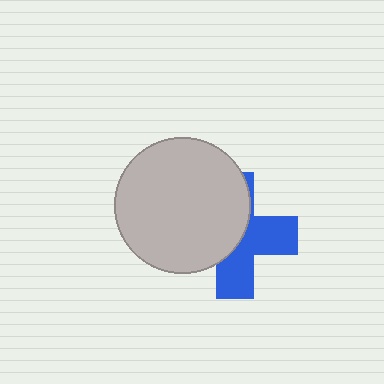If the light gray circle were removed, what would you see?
You would see the complete blue cross.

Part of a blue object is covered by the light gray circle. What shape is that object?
It is a cross.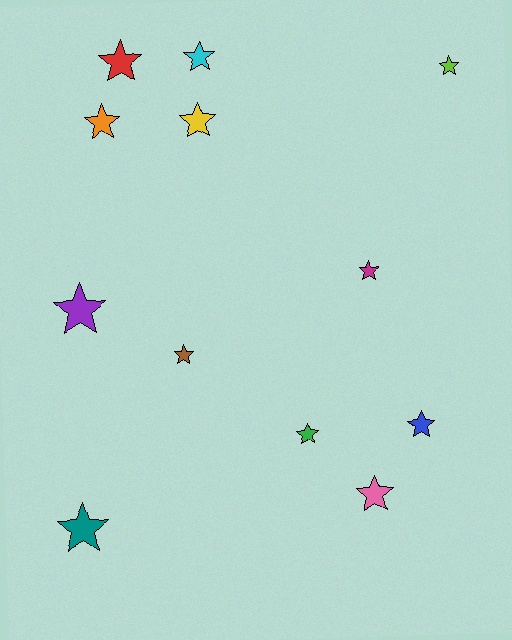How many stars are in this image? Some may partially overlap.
There are 12 stars.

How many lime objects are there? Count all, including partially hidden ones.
There is 1 lime object.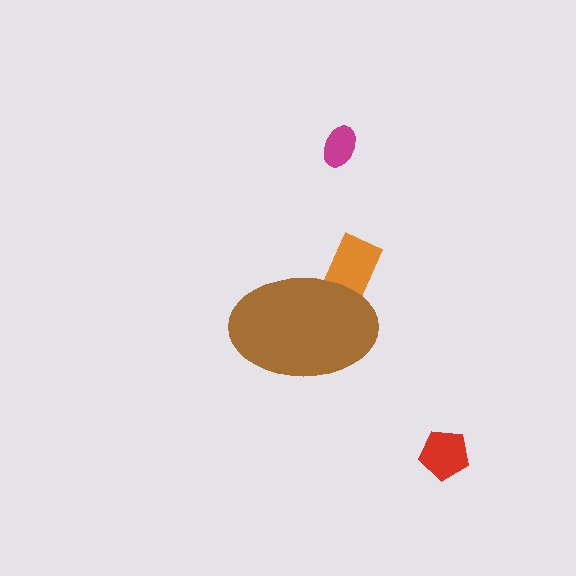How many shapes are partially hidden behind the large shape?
1 shape is partially hidden.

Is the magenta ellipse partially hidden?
No, the magenta ellipse is fully visible.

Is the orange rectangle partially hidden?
Yes, the orange rectangle is partially hidden behind the brown ellipse.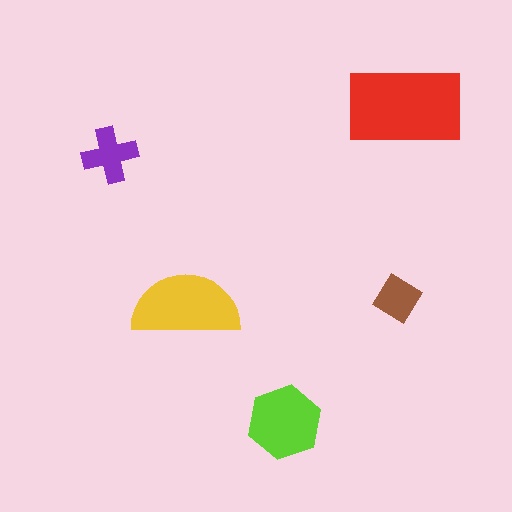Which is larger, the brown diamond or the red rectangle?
The red rectangle.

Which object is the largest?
The red rectangle.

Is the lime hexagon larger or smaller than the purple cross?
Larger.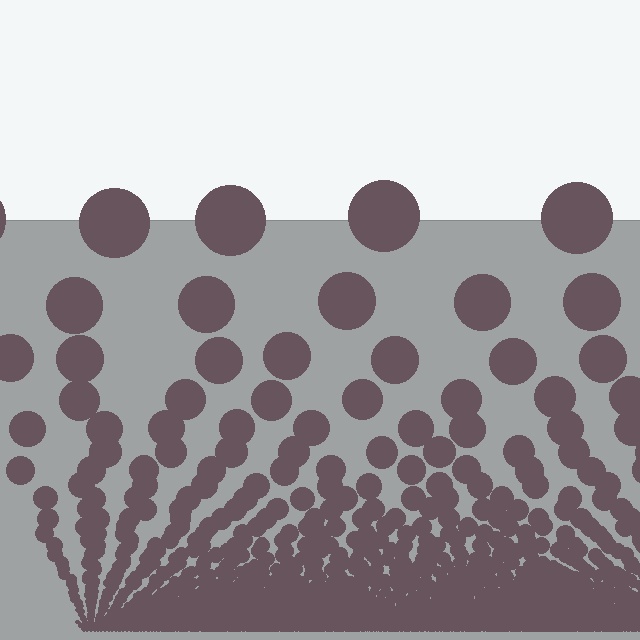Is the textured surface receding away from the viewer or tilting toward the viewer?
The surface appears to tilt toward the viewer. Texture elements get larger and sparser toward the top.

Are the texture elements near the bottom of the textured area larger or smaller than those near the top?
Smaller. The gradient is inverted — elements near the bottom are smaller and denser.